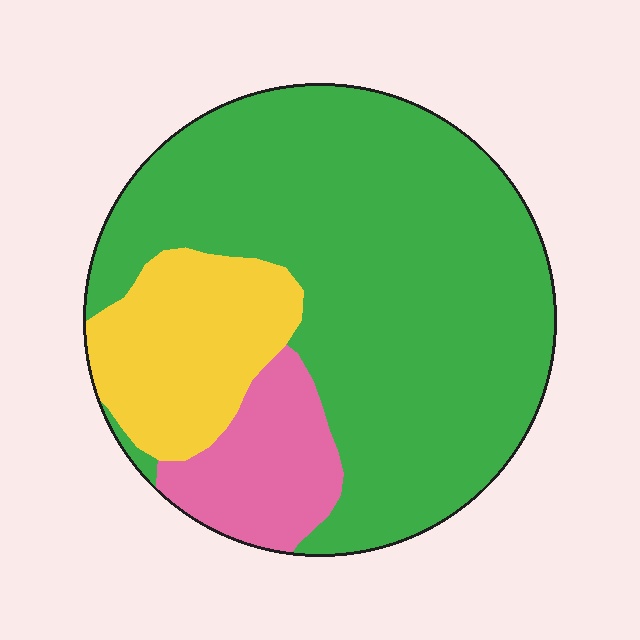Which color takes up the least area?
Pink, at roughly 15%.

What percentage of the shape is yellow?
Yellow covers roughly 20% of the shape.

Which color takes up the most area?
Green, at roughly 70%.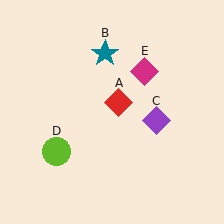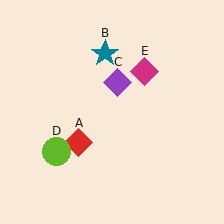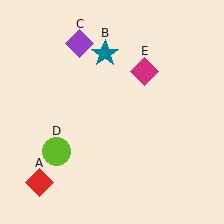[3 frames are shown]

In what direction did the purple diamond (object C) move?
The purple diamond (object C) moved up and to the left.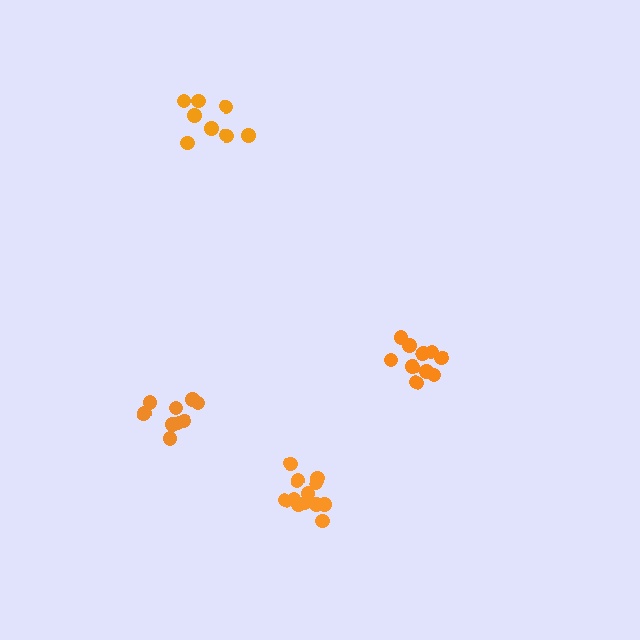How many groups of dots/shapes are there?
There are 4 groups.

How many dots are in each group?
Group 1: 12 dots, Group 2: 10 dots, Group 3: 9 dots, Group 4: 8 dots (39 total).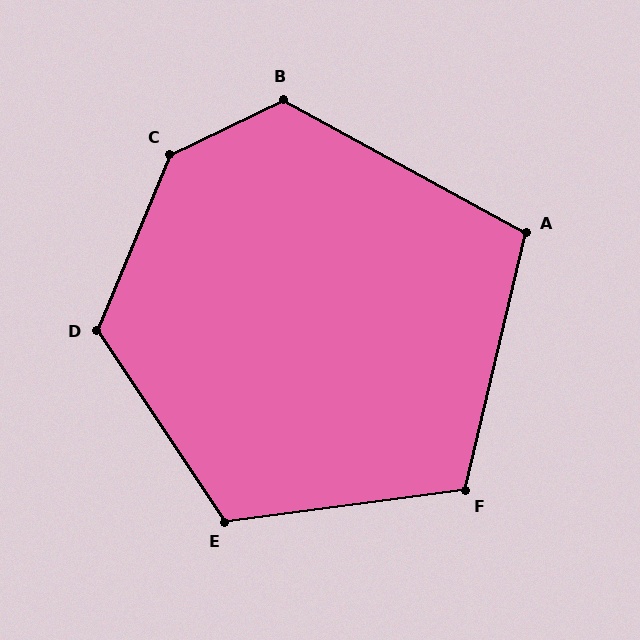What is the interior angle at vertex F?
Approximately 111 degrees (obtuse).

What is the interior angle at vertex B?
Approximately 125 degrees (obtuse).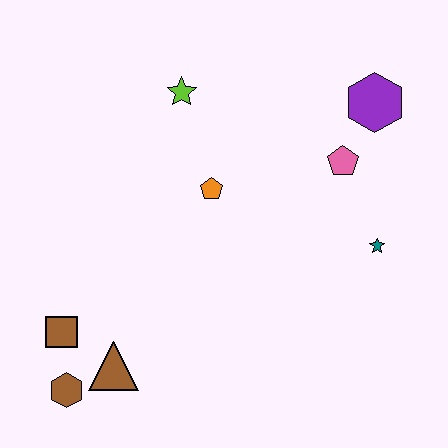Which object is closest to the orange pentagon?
The lime star is closest to the orange pentagon.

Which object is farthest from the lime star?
The brown hexagon is farthest from the lime star.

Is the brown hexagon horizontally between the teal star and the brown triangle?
No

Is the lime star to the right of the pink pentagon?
No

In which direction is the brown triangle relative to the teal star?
The brown triangle is to the left of the teal star.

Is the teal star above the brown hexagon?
Yes